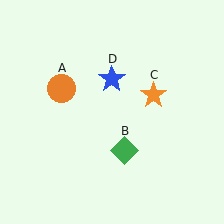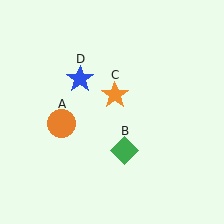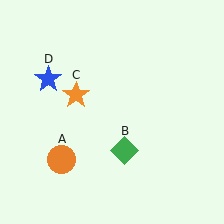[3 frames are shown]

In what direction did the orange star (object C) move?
The orange star (object C) moved left.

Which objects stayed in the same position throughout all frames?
Green diamond (object B) remained stationary.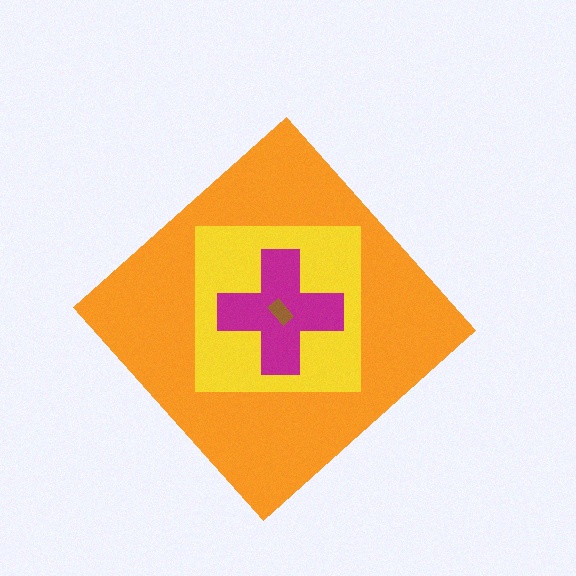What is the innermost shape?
The brown rectangle.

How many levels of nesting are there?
4.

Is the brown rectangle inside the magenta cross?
Yes.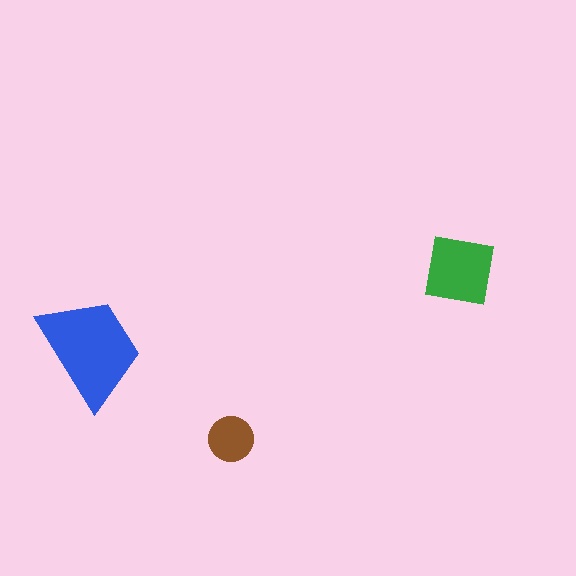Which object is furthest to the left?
The blue trapezoid is leftmost.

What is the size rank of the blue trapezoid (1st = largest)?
1st.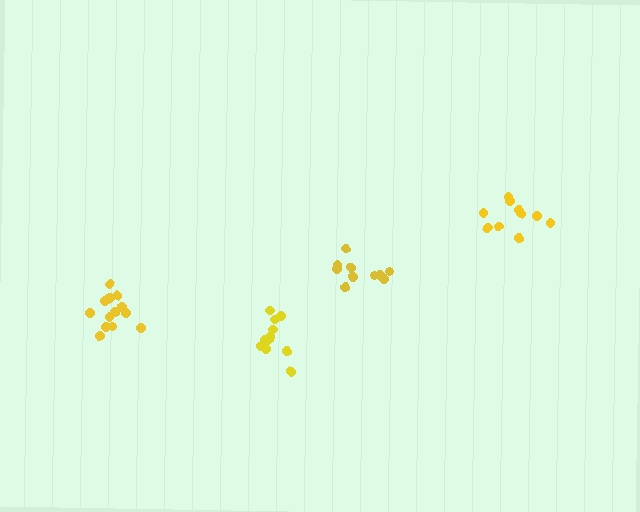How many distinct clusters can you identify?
There are 4 distinct clusters.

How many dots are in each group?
Group 1: 14 dots, Group 2: 10 dots, Group 3: 11 dots, Group 4: 10 dots (45 total).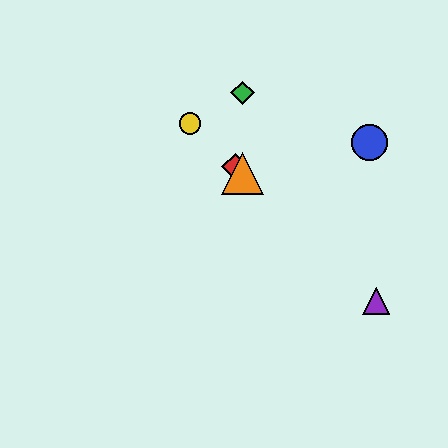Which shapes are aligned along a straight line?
The red diamond, the yellow circle, the purple triangle, the orange triangle are aligned along a straight line.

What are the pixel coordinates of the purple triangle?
The purple triangle is at (376, 301).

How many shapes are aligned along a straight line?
4 shapes (the red diamond, the yellow circle, the purple triangle, the orange triangle) are aligned along a straight line.